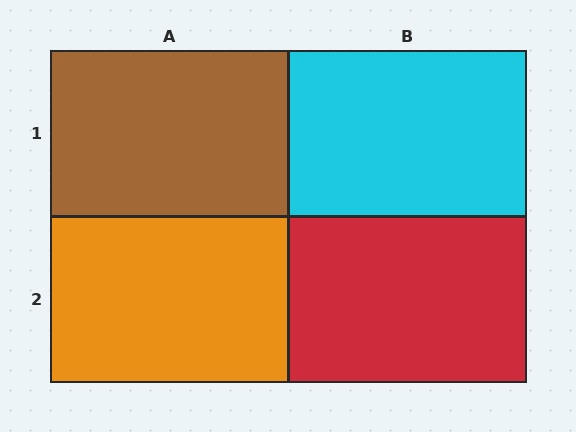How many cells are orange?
1 cell is orange.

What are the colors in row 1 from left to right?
Brown, cyan.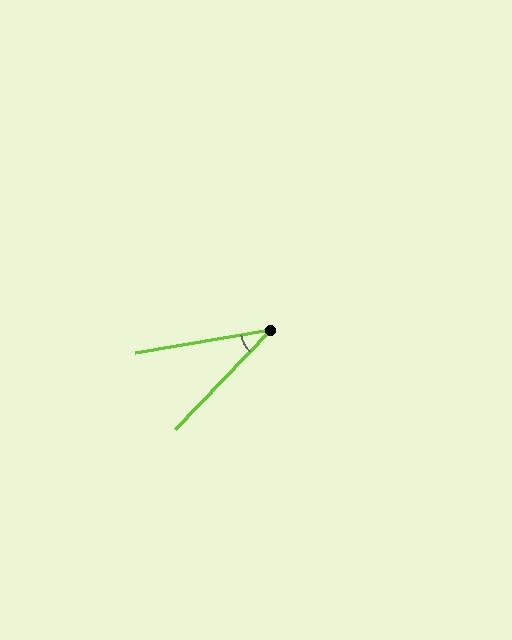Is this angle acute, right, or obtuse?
It is acute.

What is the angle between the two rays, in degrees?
Approximately 37 degrees.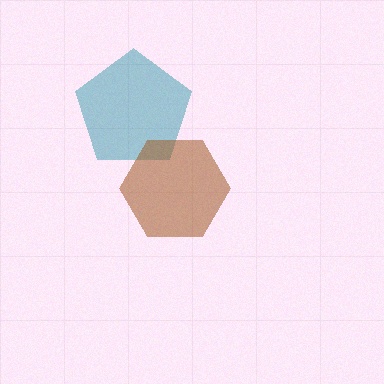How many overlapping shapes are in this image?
There are 2 overlapping shapes in the image.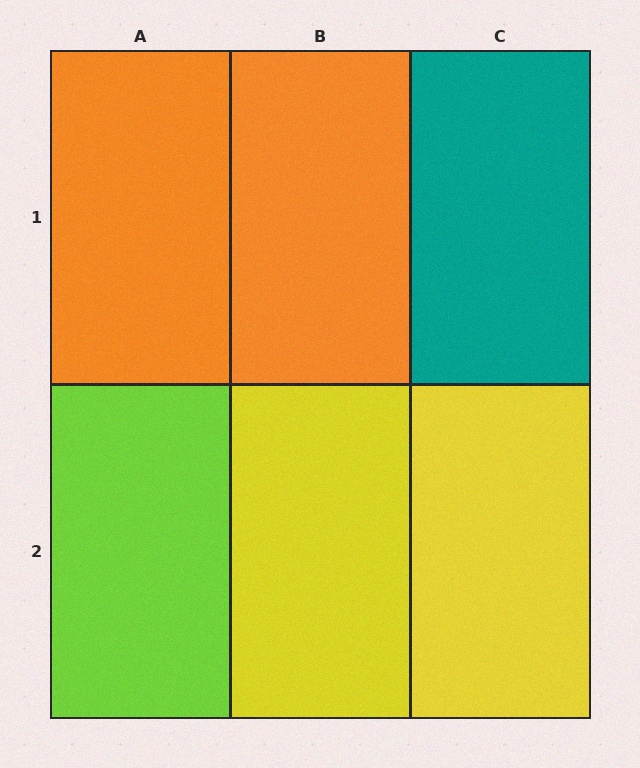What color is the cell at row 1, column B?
Orange.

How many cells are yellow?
2 cells are yellow.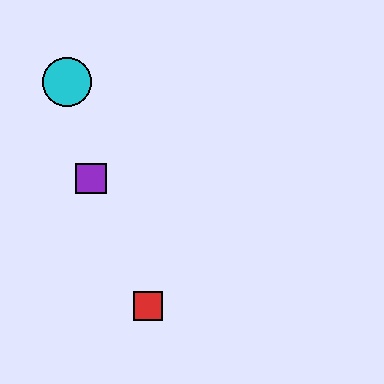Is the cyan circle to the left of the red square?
Yes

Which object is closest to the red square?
The purple square is closest to the red square.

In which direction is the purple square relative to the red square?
The purple square is above the red square.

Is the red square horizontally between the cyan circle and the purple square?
No